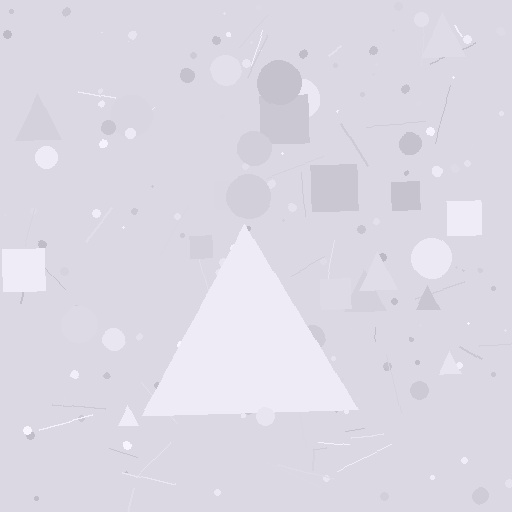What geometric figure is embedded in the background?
A triangle is embedded in the background.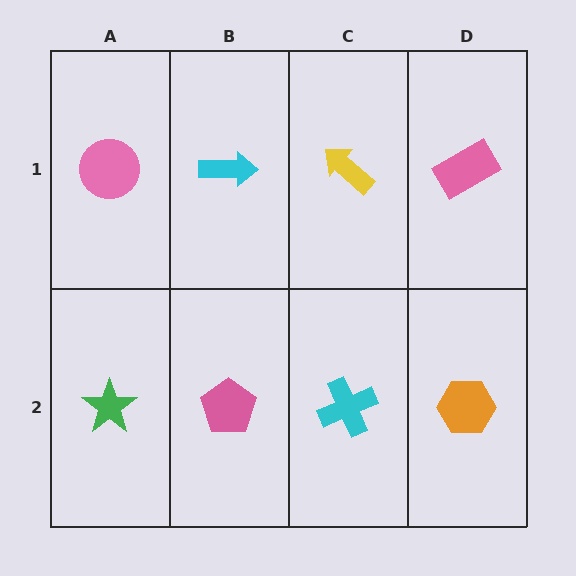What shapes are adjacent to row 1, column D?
An orange hexagon (row 2, column D), a yellow arrow (row 1, column C).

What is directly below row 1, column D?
An orange hexagon.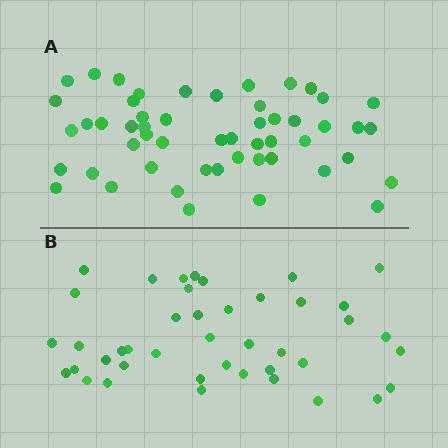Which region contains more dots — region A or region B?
Region A (the top region) has more dots.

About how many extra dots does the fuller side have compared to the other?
Region A has roughly 10 or so more dots than region B.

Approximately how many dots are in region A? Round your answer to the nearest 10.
About 50 dots. (The exact count is 52, which rounds to 50.)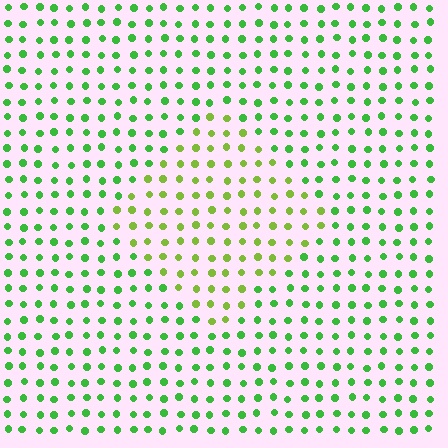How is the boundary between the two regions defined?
The boundary is defined purely by a slight shift in hue (about 33 degrees). Spacing, size, and orientation are identical on both sides.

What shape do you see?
I see a diamond.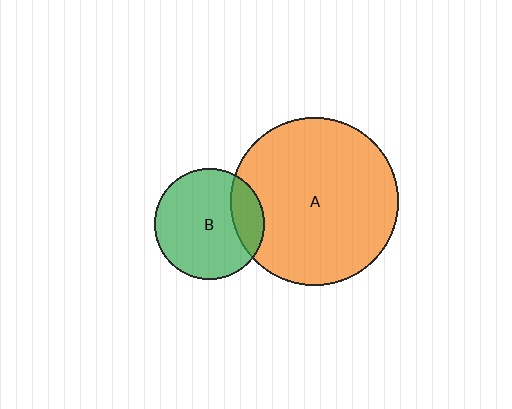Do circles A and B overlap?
Yes.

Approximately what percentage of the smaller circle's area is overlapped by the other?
Approximately 20%.